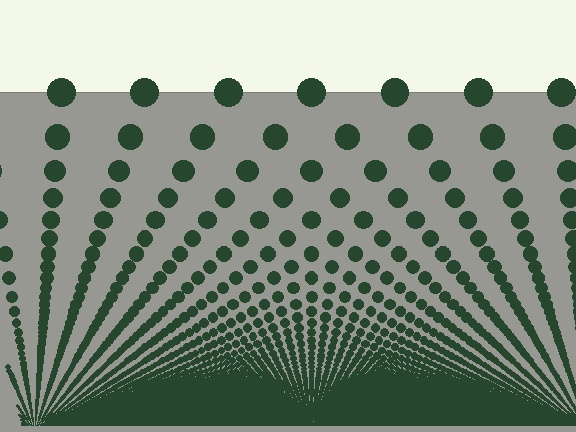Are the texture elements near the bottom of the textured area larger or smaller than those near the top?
Smaller. The gradient is inverted — elements near the bottom are smaller and denser.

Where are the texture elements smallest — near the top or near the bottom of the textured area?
Near the bottom.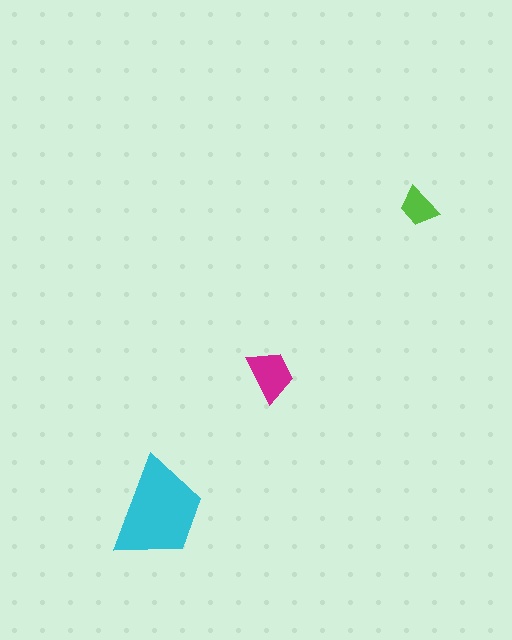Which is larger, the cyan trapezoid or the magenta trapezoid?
The cyan one.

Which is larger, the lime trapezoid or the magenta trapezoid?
The magenta one.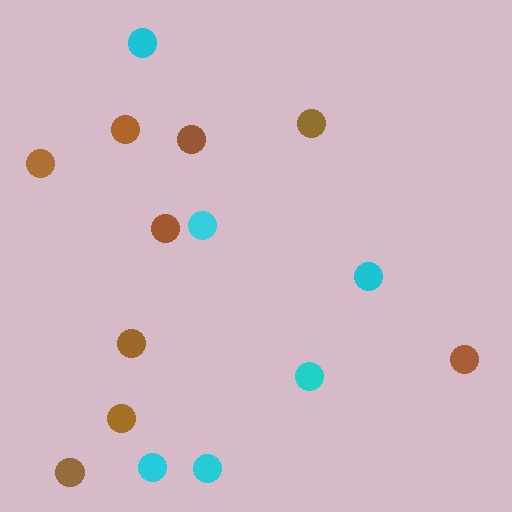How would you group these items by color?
There are 2 groups: one group of cyan circles (6) and one group of brown circles (9).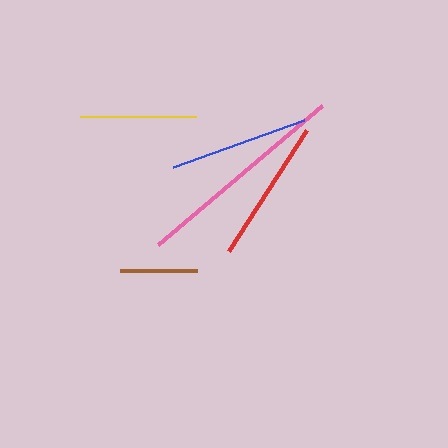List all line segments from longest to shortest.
From longest to shortest: pink, red, blue, yellow, brown.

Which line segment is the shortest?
The brown line is the shortest at approximately 78 pixels.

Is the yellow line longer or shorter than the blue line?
The blue line is longer than the yellow line.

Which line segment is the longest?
The pink line is the longest at approximately 215 pixels.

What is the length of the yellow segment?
The yellow segment is approximately 115 pixels long.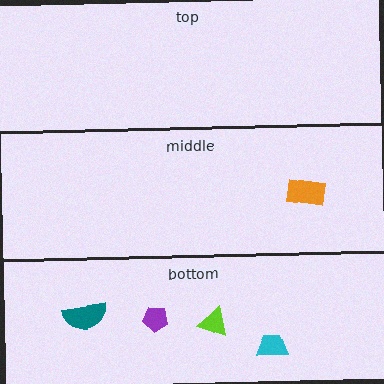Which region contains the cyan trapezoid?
The bottom region.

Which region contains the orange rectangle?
The middle region.